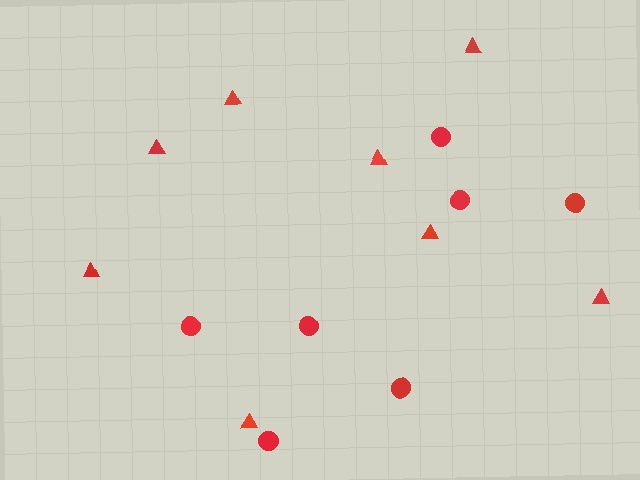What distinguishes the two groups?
There are 2 groups: one group of triangles (8) and one group of circles (7).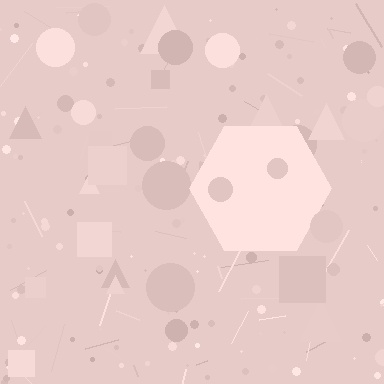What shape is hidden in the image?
A hexagon is hidden in the image.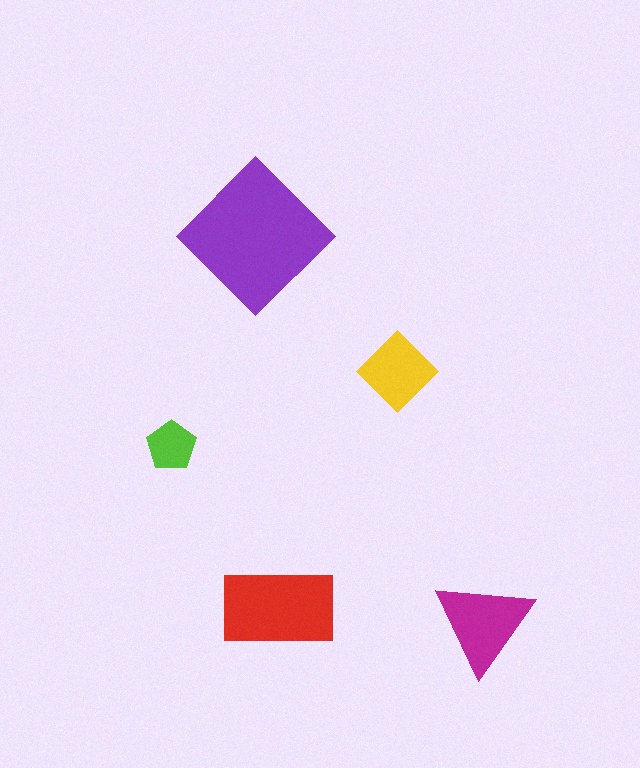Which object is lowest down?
The magenta triangle is bottommost.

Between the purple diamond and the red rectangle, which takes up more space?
The purple diamond.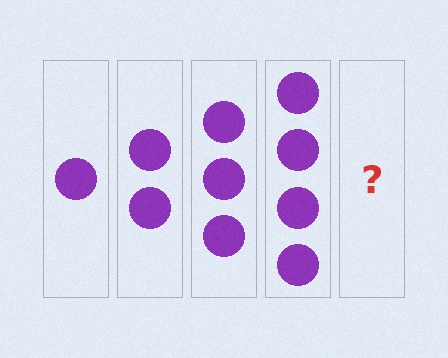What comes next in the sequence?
The next element should be 5 circles.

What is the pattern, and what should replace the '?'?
The pattern is that each step adds one more circle. The '?' should be 5 circles.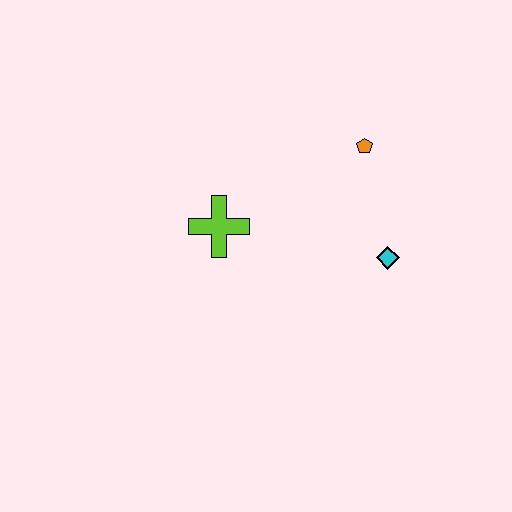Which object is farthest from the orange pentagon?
The lime cross is farthest from the orange pentagon.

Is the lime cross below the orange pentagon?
Yes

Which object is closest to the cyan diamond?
The orange pentagon is closest to the cyan diamond.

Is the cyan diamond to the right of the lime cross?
Yes